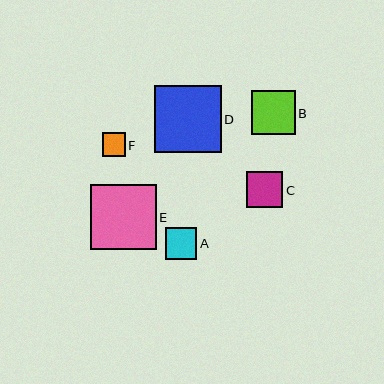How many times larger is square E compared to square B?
Square E is approximately 1.5 times the size of square B.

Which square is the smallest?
Square F is the smallest with a size of approximately 23 pixels.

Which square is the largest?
Square D is the largest with a size of approximately 67 pixels.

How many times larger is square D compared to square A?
Square D is approximately 2.1 times the size of square A.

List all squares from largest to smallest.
From largest to smallest: D, E, B, C, A, F.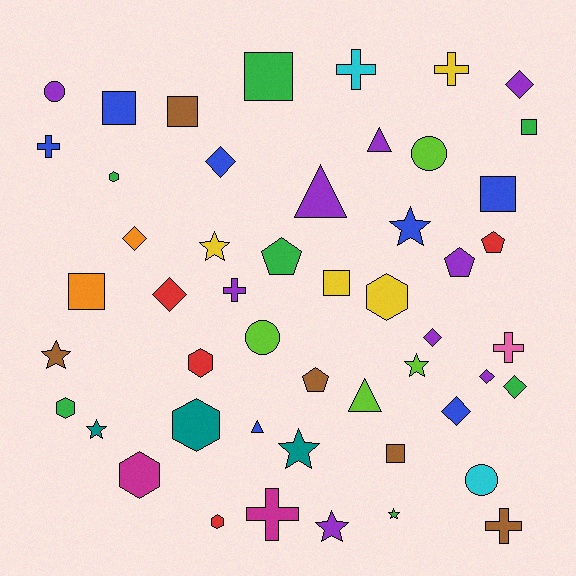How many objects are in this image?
There are 50 objects.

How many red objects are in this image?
There are 4 red objects.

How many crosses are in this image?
There are 7 crosses.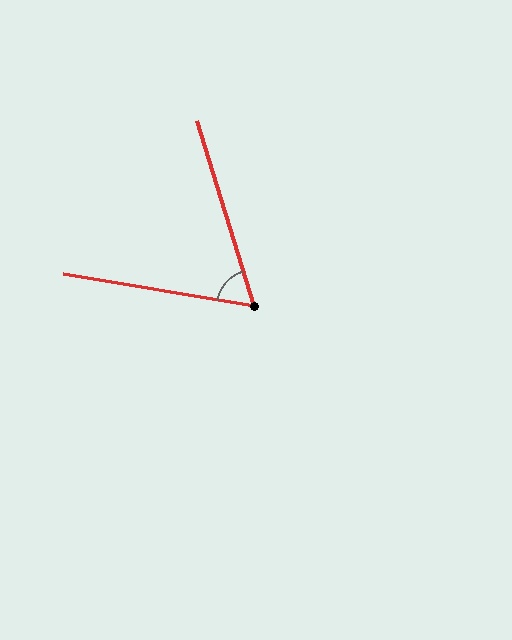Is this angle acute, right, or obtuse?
It is acute.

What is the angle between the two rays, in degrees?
Approximately 63 degrees.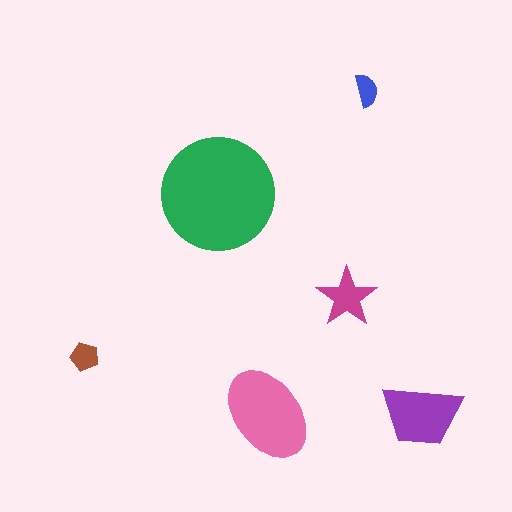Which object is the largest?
The green circle.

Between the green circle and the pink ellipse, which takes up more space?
The green circle.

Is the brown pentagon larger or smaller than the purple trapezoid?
Smaller.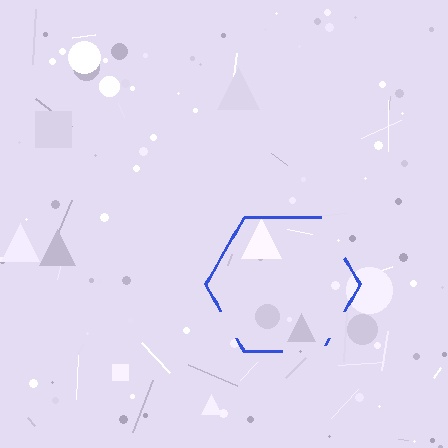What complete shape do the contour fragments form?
The contour fragments form a hexagon.